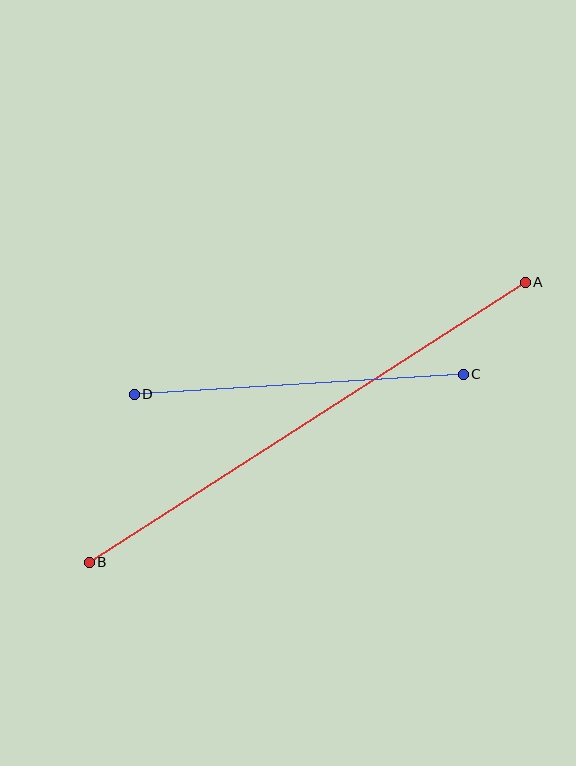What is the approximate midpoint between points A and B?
The midpoint is at approximately (307, 422) pixels.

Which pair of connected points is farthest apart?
Points A and B are farthest apart.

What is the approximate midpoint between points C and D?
The midpoint is at approximately (299, 384) pixels.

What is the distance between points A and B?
The distance is approximately 518 pixels.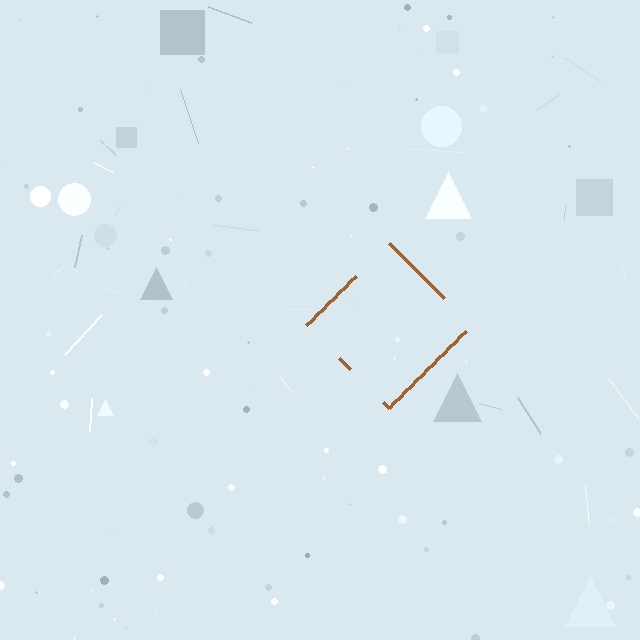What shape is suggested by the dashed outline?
The dashed outline suggests a diamond.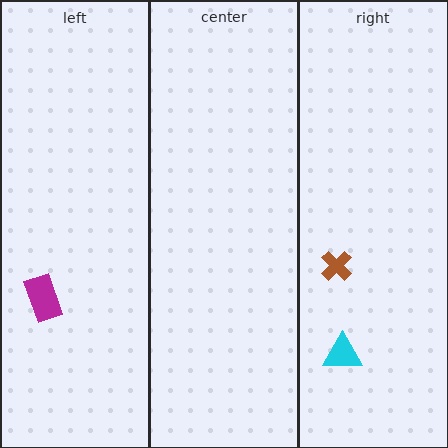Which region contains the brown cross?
The right region.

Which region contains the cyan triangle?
The right region.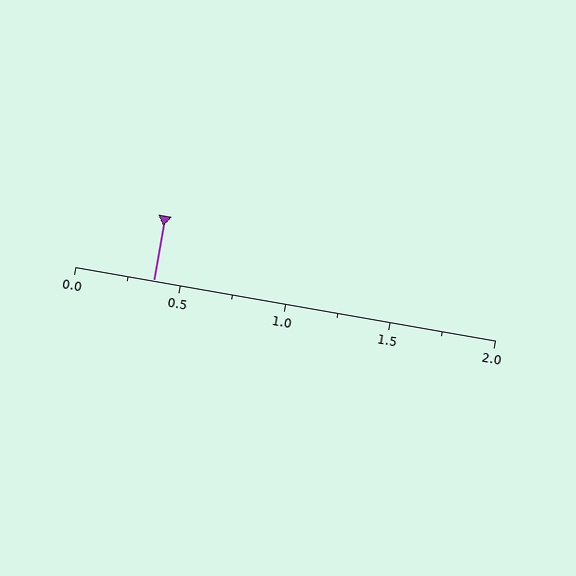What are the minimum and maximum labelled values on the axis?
The axis runs from 0.0 to 2.0.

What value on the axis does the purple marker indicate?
The marker indicates approximately 0.38.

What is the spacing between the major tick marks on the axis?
The major ticks are spaced 0.5 apart.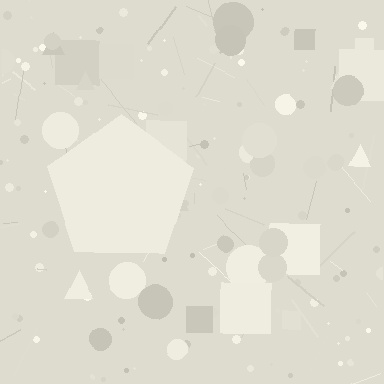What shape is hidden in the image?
A pentagon is hidden in the image.